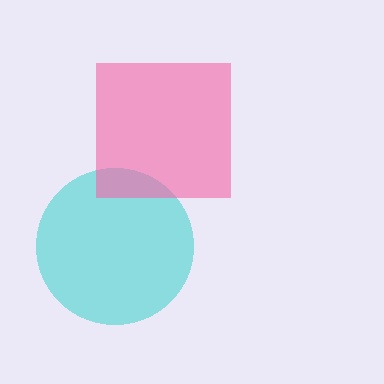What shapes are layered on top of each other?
The layered shapes are: a cyan circle, a pink square.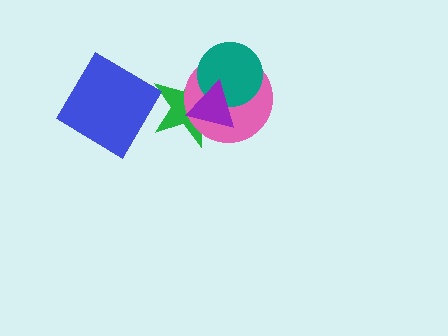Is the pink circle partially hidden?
Yes, it is partially covered by another shape.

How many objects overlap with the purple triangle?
3 objects overlap with the purple triangle.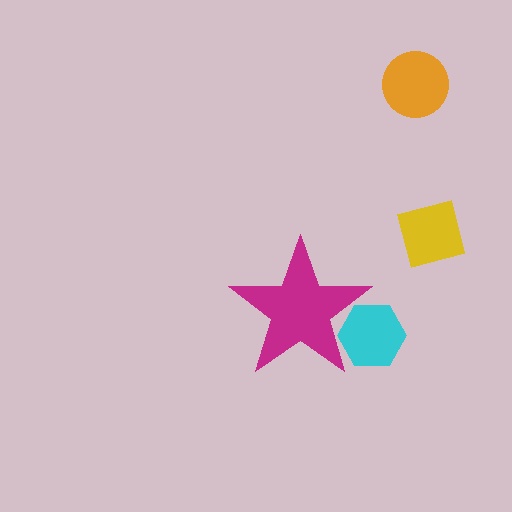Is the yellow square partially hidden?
No, the yellow square is fully visible.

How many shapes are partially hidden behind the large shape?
1 shape is partially hidden.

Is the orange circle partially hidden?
No, the orange circle is fully visible.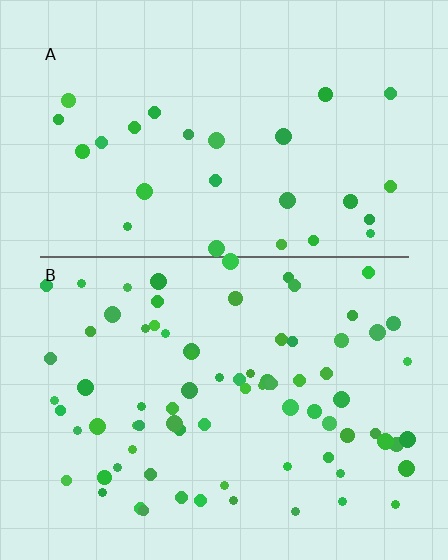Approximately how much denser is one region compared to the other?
Approximately 2.9× — region B over region A.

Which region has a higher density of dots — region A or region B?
B (the bottom).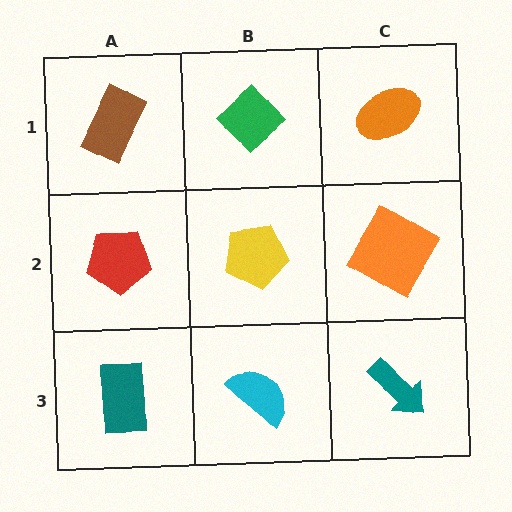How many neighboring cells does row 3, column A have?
2.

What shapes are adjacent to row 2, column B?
A green diamond (row 1, column B), a cyan semicircle (row 3, column B), a red pentagon (row 2, column A), an orange diamond (row 2, column C).